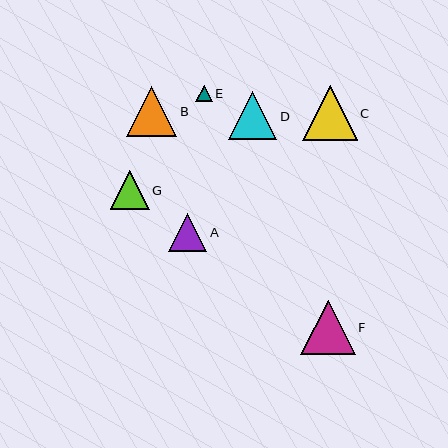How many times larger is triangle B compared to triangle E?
Triangle B is approximately 3.1 times the size of triangle E.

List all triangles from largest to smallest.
From largest to smallest: C, F, B, D, G, A, E.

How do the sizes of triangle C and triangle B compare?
Triangle C and triangle B are approximately the same size.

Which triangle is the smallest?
Triangle E is the smallest with a size of approximately 16 pixels.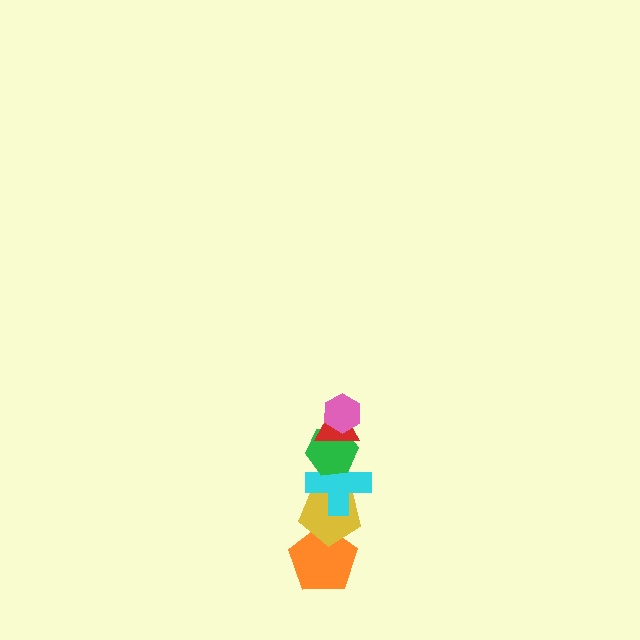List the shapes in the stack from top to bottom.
From top to bottom: the pink hexagon, the red triangle, the green hexagon, the cyan cross, the yellow pentagon, the orange pentagon.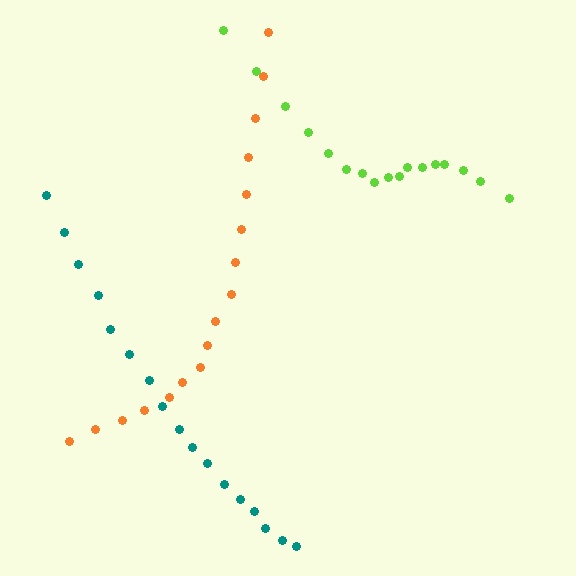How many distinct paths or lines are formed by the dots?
There are 3 distinct paths.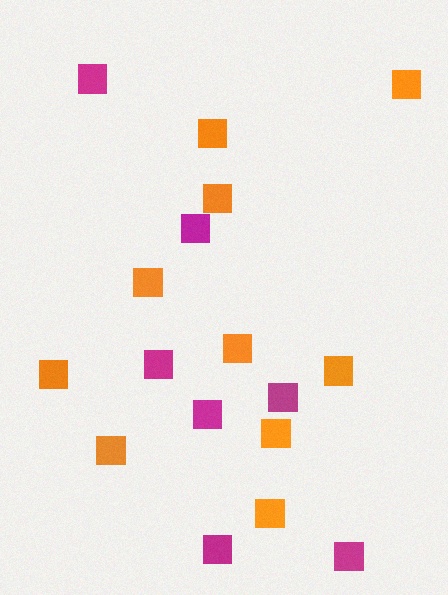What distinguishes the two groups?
There are 2 groups: one group of orange squares (10) and one group of magenta squares (7).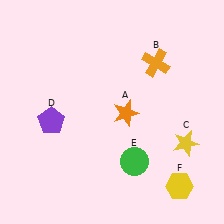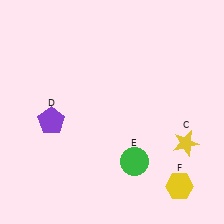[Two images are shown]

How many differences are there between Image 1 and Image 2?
There are 2 differences between the two images.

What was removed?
The orange cross (B), the orange star (A) were removed in Image 2.